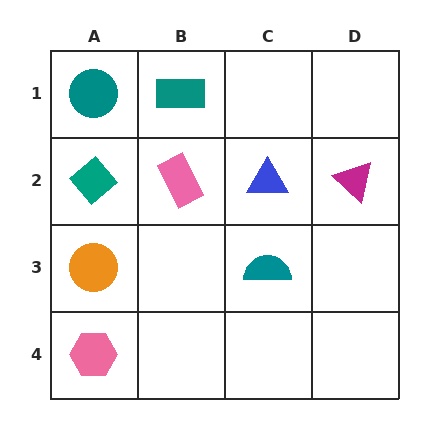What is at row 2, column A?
A teal diamond.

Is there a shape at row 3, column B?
No, that cell is empty.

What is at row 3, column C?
A teal semicircle.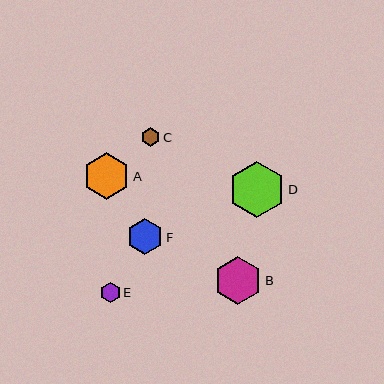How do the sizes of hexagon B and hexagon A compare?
Hexagon B and hexagon A are approximately the same size.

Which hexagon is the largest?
Hexagon D is the largest with a size of approximately 56 pixels.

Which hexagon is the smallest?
Hexagon C is the smallest with a size of approximately 19 pixels.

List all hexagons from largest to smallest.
From largest to smallest: D, B, A, F, E, C.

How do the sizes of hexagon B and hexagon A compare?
Hexagon B and hexagon A are approximately the same size.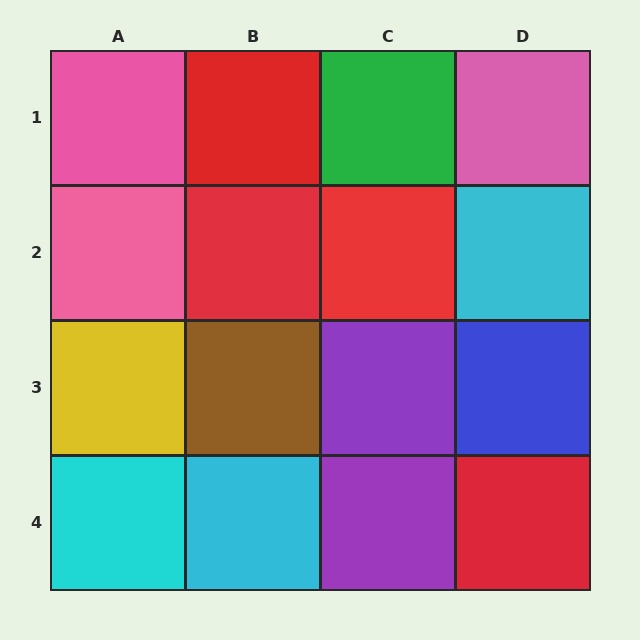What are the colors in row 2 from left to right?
Pink, red, red, cyan.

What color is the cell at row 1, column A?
Pink.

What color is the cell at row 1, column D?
Pink.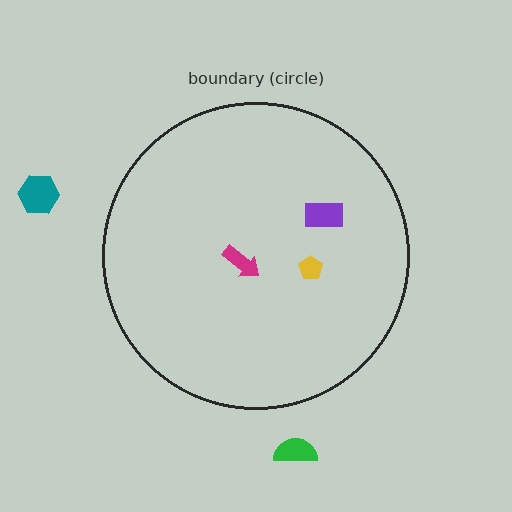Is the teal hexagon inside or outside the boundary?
Outside.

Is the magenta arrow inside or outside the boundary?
Inside.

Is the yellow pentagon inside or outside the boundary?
Inside.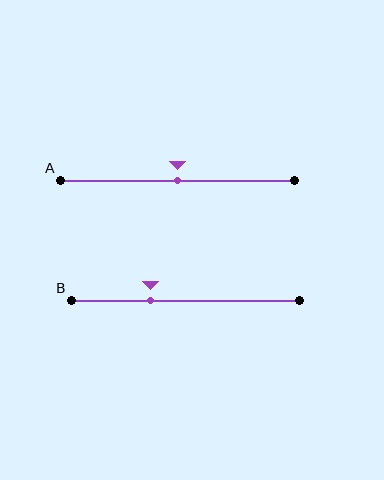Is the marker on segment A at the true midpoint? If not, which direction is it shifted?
Yes, the marker on segment A is at the true midpoint.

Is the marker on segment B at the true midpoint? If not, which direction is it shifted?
No, the marker on segment B is shifted to the left by about 15% of the segment length.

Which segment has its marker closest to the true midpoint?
Segment A has its marker closest to the true midpoint.